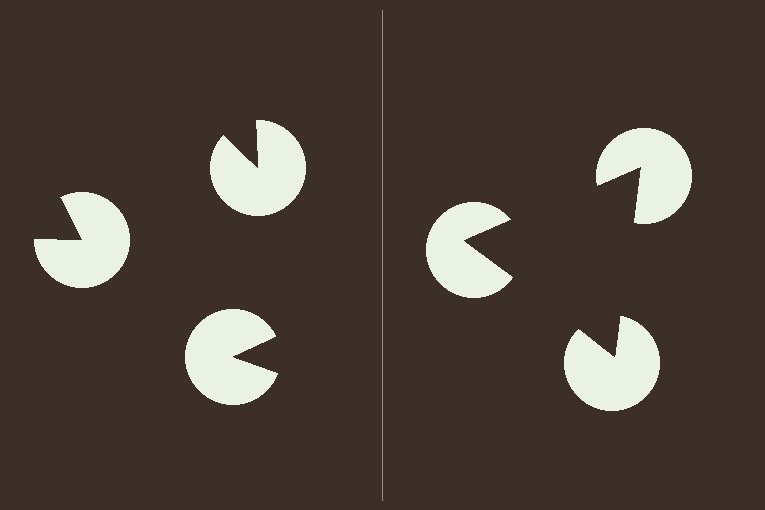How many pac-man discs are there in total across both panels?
6 — 3 on each side.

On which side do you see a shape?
An illusory triangle appears on the right side. On the left side the wedge cuts are rotated, so no coherent shape forms.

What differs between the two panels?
The pac-man discs are positioned identically on both sides; only the wedge orientations differ. On the right they align to a triangle; on the left they are misaligned.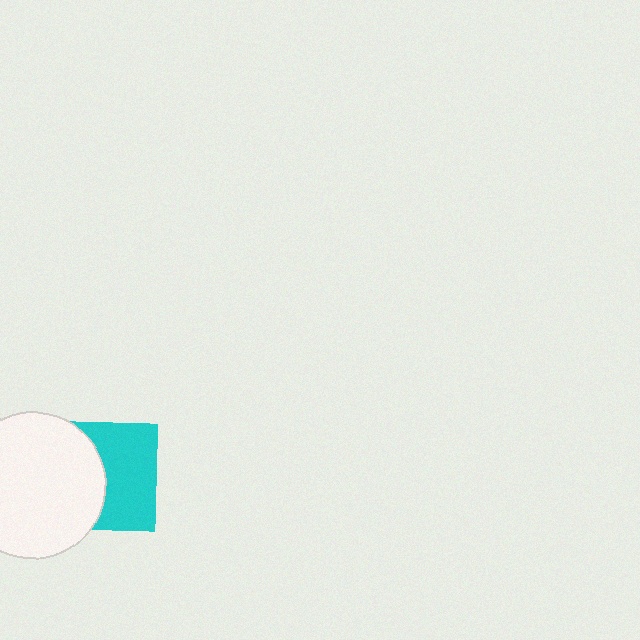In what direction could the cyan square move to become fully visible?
The cyan square could move right. That would shift it out from behind the white circle entirely.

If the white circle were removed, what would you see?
You would see the complete cyan square.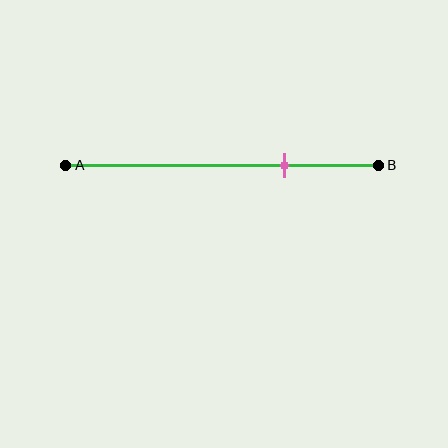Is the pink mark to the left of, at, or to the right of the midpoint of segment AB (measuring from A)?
The pink mark is to the right of the midpoint of segment AB.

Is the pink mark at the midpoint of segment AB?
No, the mark is at about 70% from A, not at the 50% midpoint.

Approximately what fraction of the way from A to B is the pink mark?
The pink mark is approximately 70% of the way from A to B.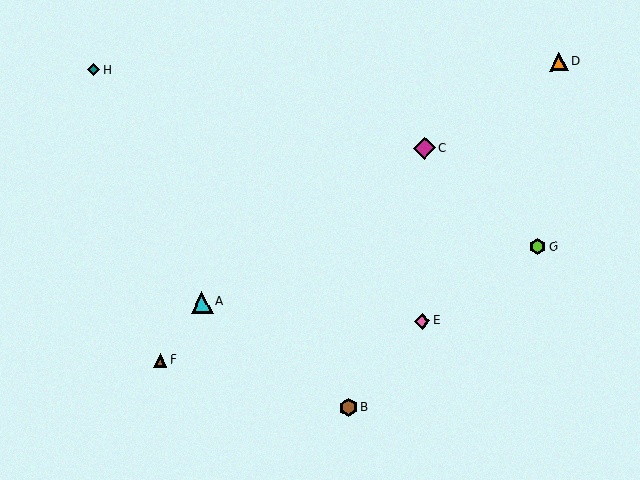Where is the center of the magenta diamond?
The center of the magenta diamond is at (424, 148).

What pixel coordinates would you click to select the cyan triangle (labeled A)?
Click at (202, 302) to select the cyan triangle A.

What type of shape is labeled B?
Shape B is a brown hexagon.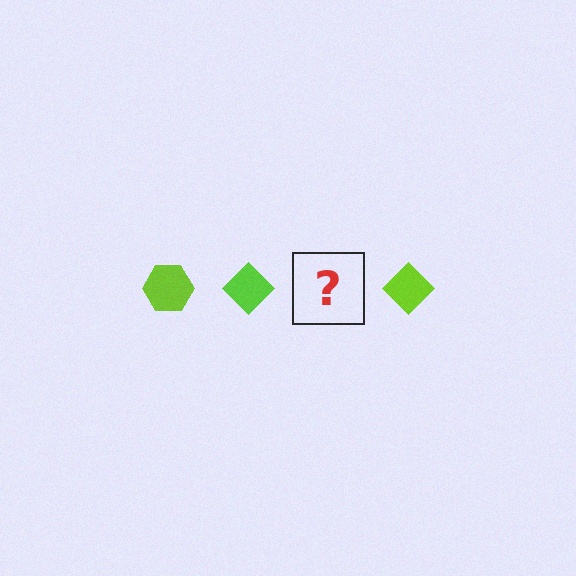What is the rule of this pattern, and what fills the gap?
The rule is that the pattern cycles through hexagon, diamond shapes in lime. The gap should be filled with a lime hexagon.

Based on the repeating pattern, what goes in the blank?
The blank should be a lime hexagon.